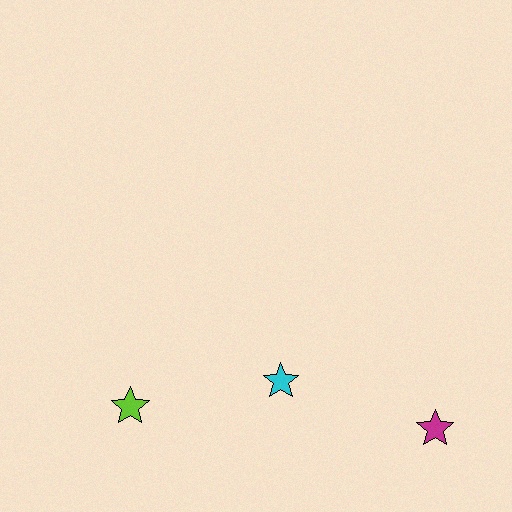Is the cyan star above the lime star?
Yes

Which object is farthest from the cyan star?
The magenta star is farthest from the cyan star.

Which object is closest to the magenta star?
The cyan star is closest to the magenta star.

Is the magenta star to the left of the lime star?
No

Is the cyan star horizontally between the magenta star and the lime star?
Yes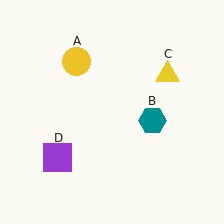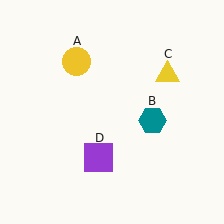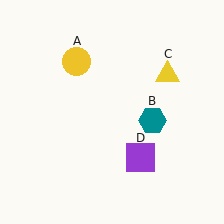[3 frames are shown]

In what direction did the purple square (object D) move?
The purple square (object D) moved right.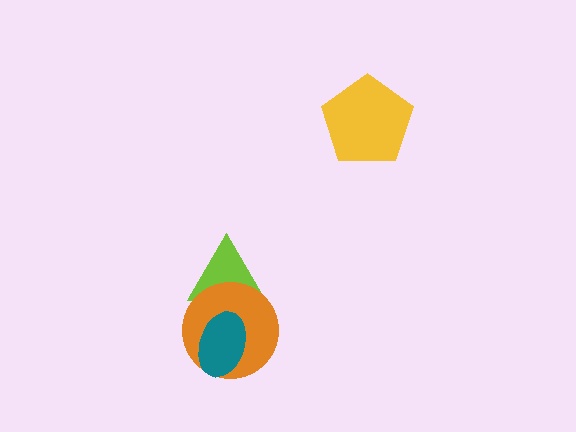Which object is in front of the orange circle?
The teal ellipse is in front of the orange circle.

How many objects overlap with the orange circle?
2 objects overlap with the orange circle.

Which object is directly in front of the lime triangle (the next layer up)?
The orange circle is directly in front of the lime triangle.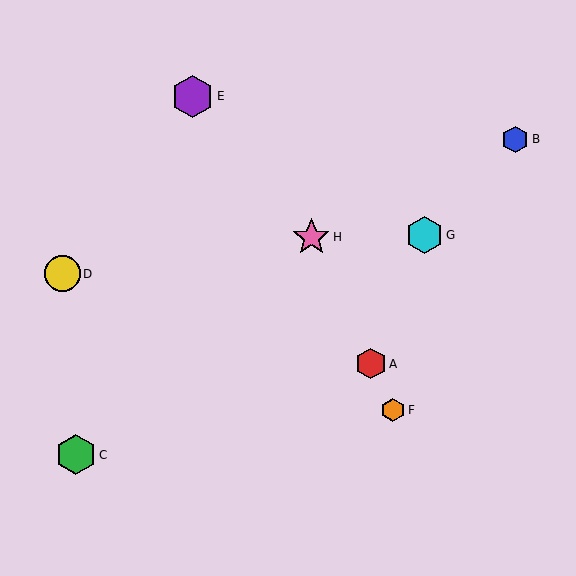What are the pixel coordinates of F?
Object F is at (393, 410).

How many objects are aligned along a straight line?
3 objects (A, F, H) are aligned along a straight line.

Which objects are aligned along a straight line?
Objects A, F, H are aligned along a straight line.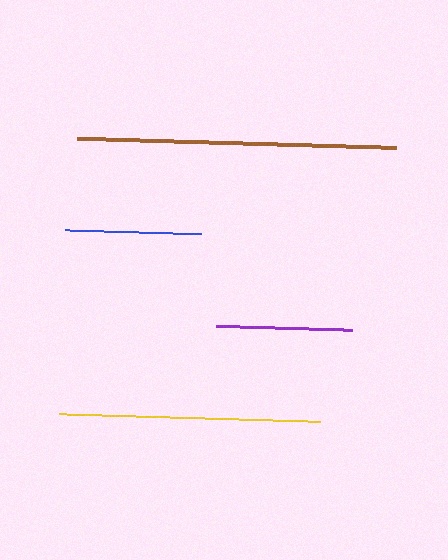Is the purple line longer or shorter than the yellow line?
The yellow line is longer than the purple line.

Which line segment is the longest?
The brown line is the longest at approximately 319 pixels.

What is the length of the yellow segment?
The yellow segment is approximately 261 pixels long.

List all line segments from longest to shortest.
From longest to shortest: brown, yellow, purple, blue.